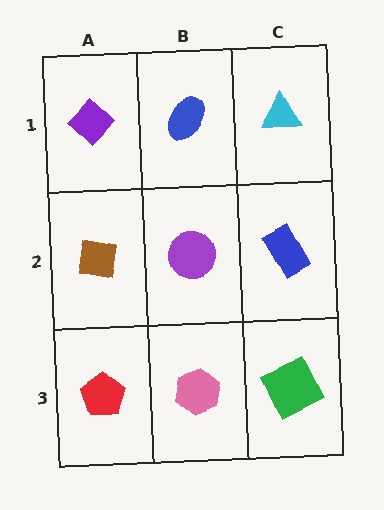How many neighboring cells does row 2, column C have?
3.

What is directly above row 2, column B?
A blue ellipse.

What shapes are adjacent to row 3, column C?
A blue rectangle (row 2, column C), a pink hexagon (row 3, column B).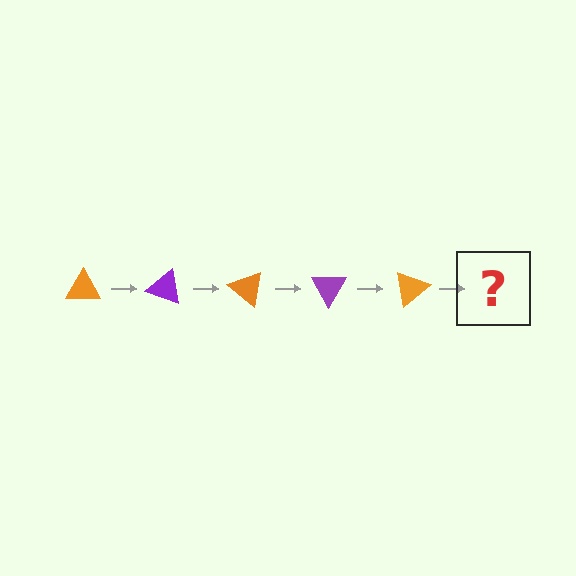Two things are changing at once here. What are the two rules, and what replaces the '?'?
The two rules are that it rotates 20 degrees each step and the color cycles through orange and purple. The '?' should be a purple triangle, rotated 100 degrees from the start.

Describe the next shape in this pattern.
It should be a purple triangle, rotated 100 degrees from the start.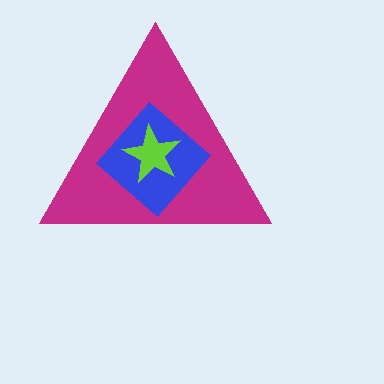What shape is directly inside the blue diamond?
The lime star.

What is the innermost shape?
The lime star.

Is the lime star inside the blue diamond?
Yes.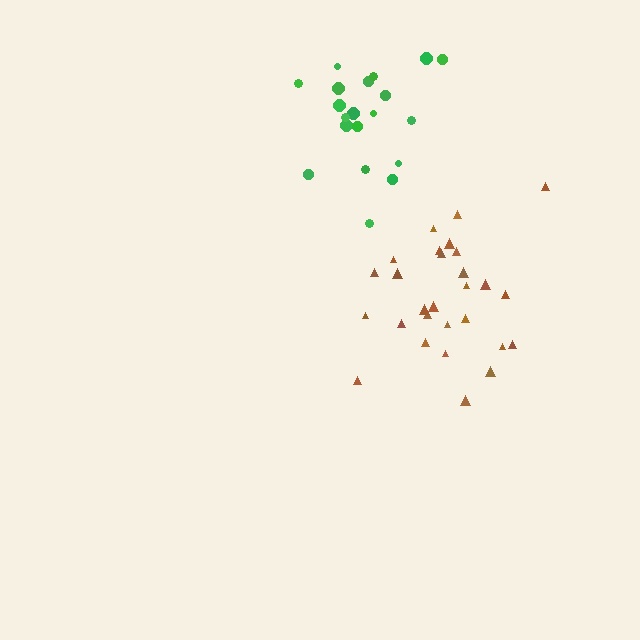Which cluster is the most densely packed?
Green.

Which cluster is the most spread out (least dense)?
Brown.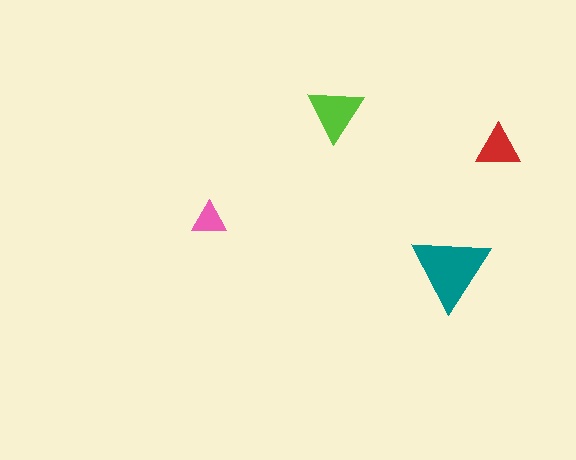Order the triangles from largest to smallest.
the teal one, the lime one, the red one, the pink one.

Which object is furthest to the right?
The red triangle is rightmost.